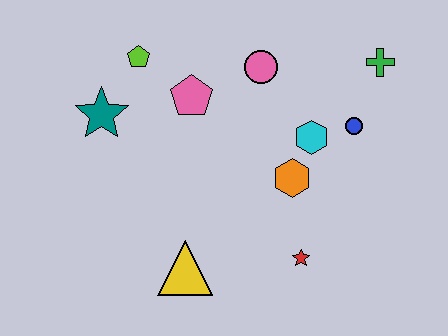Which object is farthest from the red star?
The lime pentagon is farthest from the red star.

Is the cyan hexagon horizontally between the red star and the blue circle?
Yes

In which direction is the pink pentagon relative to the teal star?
The pink pentagon is to the right of the teal star.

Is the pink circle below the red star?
No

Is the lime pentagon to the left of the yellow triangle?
Yes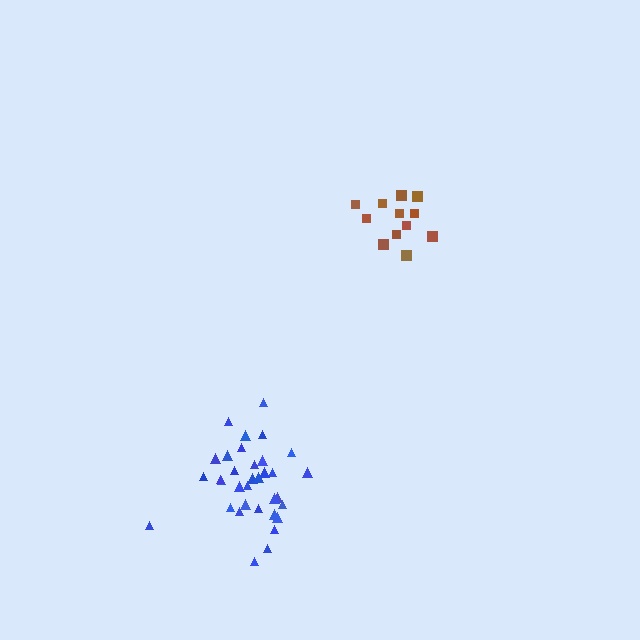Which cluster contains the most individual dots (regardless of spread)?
Blue (34).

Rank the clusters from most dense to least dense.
blue, brown.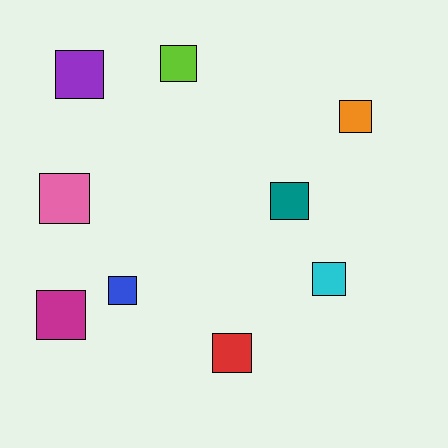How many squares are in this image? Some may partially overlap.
There are 9 squares.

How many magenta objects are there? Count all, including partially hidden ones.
There is 1 magenta object.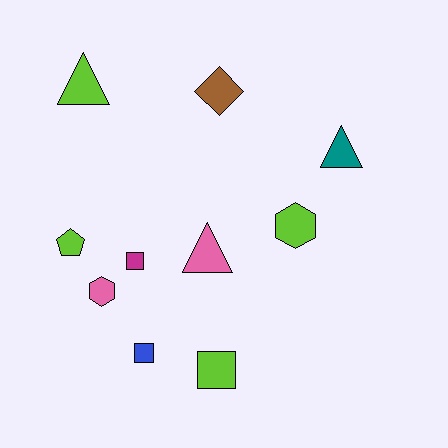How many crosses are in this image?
There are no crosses.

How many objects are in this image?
There are 10 objects.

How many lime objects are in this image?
There are 4 lime objects.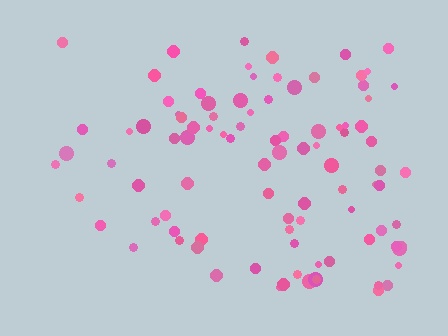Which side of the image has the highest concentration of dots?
The right.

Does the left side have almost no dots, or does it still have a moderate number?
Still a moderate number, just noticeably fewer than the right.